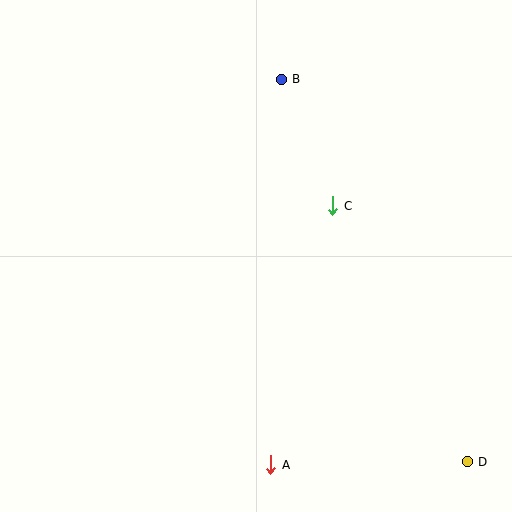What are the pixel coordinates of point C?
Point C is at (333, 206).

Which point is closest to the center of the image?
Point C at (333, 206) is closest to the center.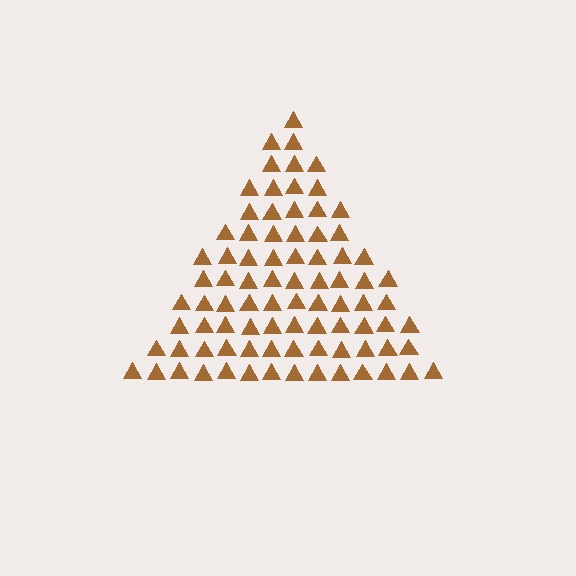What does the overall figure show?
The overall figure shows a triangle.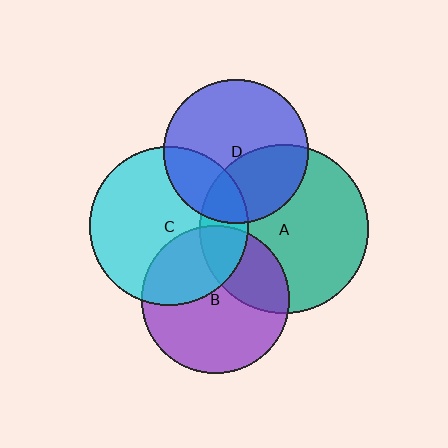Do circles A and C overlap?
Yes.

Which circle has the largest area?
Circle A (teal).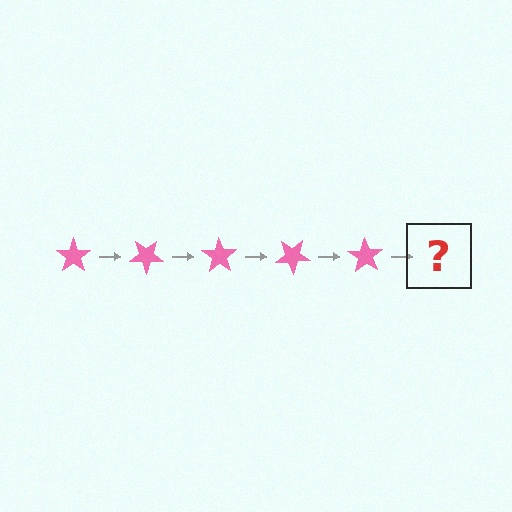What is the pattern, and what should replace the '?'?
The pattern is that the star rotates 35 degrees each step. The '?' should be a pink star rotated 175 degrees.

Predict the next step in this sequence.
The next step is a pink star rotated 175 degrees.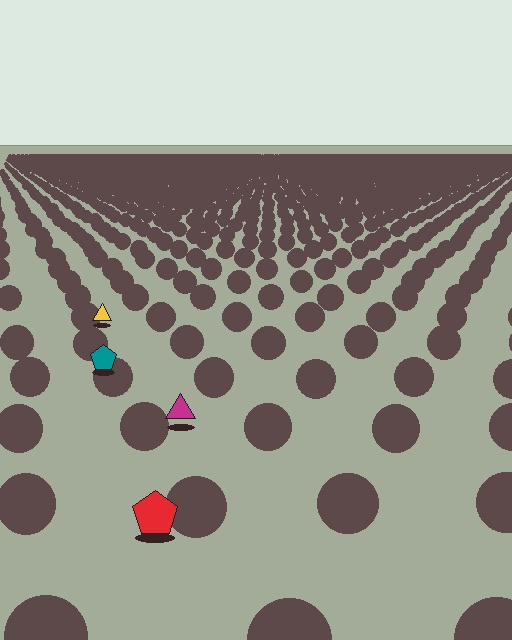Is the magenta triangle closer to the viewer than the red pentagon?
No. The red pentagon is closer — you can tell from the texture gradient: the ground texture is coarser near it.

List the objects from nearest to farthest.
From nearest to farthest: the red pentagon, the magenta triangle, the teal pentagon, the yellow triangle.